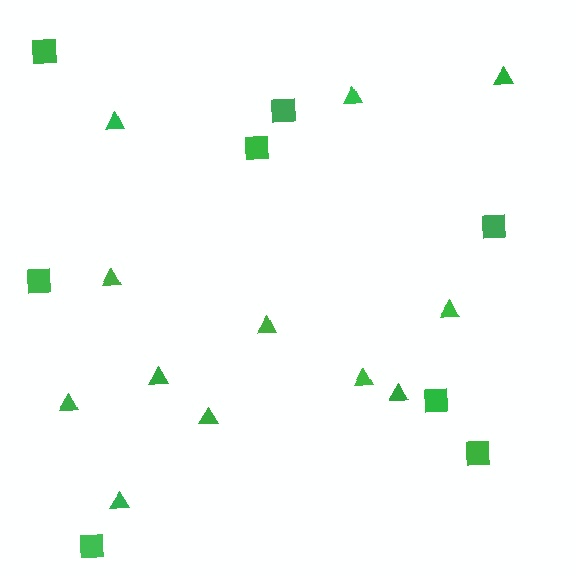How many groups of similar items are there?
There are 2 groups: one group of triangles (12) and one group of squares (8).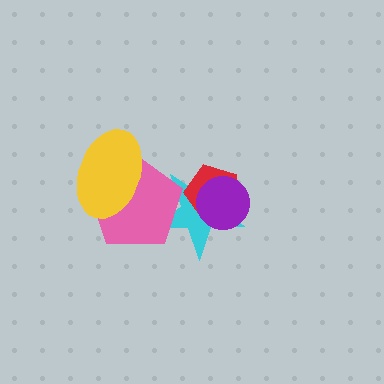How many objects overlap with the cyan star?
3 objects overlap with the cyan star.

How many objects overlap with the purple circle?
2 objects overlap with the purple circle.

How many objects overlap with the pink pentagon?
2 objects overlap with the pink pentagon.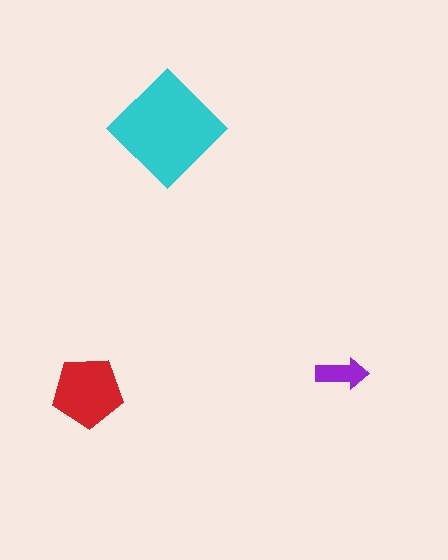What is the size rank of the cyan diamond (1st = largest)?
1st.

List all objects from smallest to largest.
The purple arrow, the red pentagon, the cyan diamond.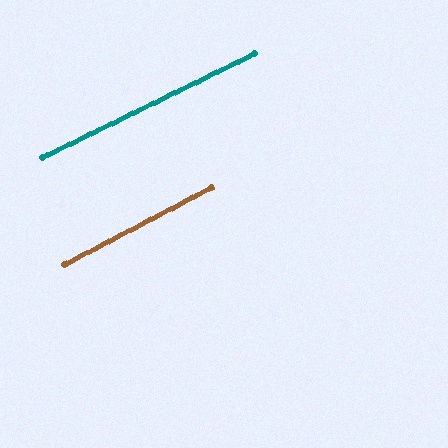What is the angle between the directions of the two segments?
Approximately 1 degree.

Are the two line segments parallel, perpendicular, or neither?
Parallel — their directions differ by only 1.2°.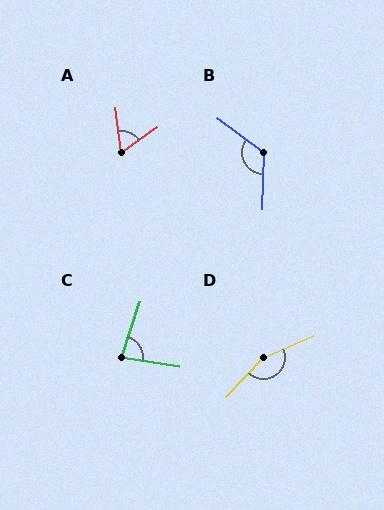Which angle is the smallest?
A, at approximately 61 degrees.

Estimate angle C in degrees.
Approximately 81 degrees.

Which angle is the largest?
D, at approximately 157 degrees.